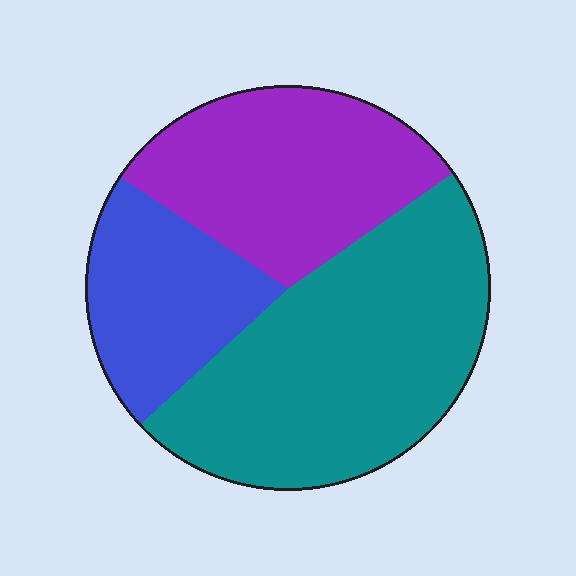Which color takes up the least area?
Blue, at roughly 20%.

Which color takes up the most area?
Teal, at roughly 50%.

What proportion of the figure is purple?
Purple covers about 30% of the figure.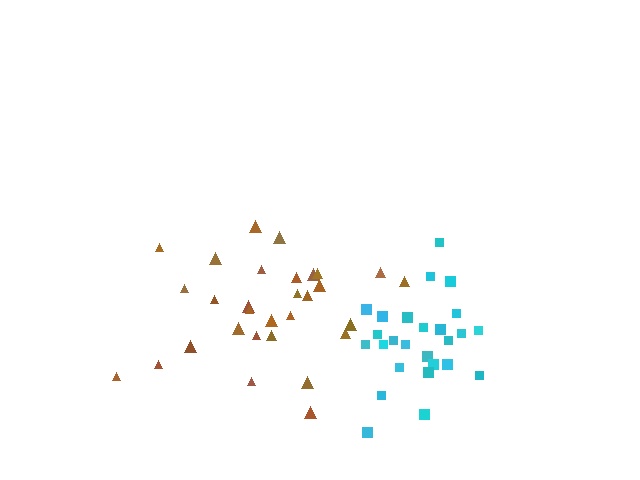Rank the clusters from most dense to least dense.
cyan, brown.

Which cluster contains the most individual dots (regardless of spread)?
Brown (30).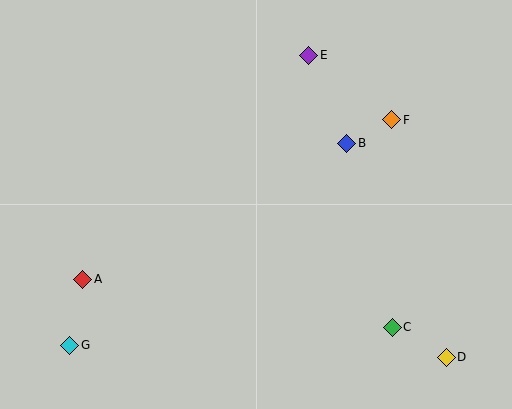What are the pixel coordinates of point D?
Point D is at (446, 357).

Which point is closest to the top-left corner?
Point A is closest to the top-left corner.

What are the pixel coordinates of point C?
Point C is at (392, 327).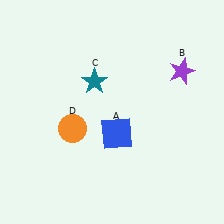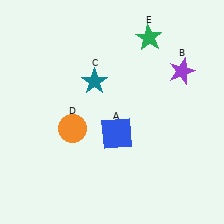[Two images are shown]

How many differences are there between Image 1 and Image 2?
There is 1 difference between the two images.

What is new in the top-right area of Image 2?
A green star (E) was added in the top-right area of Image 2.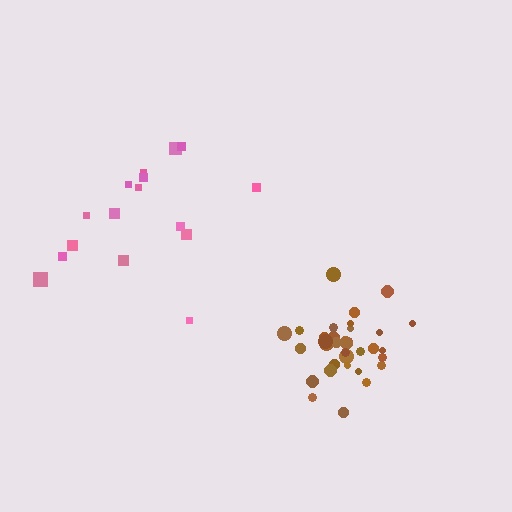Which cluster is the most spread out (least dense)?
Pink.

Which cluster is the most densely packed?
Brown.